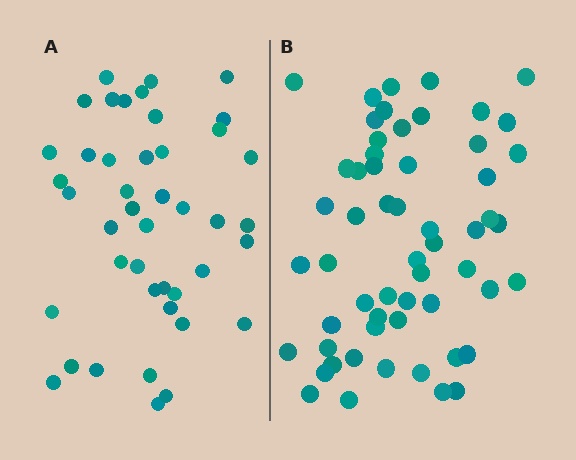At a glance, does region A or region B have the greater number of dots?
Region B (the right region) has more dots.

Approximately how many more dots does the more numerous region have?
Region B has approximately 15 more dots than region A.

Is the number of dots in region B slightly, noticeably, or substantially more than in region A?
Region B has noticeably more, but not dramatically so. The ratio is roughly 1.3 to 1.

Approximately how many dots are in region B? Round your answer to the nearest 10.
About 60 dots. (The exact count is 57, which rounds to 60.)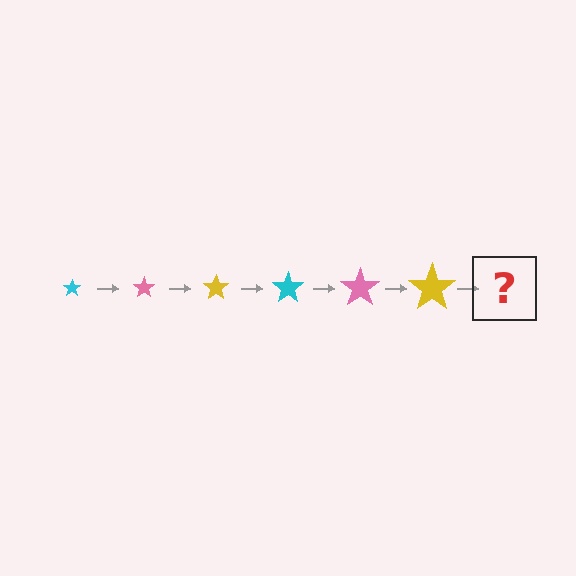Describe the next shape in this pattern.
It should be a cyan star, larger than the previous one.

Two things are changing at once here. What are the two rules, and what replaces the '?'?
The two rules are that the star grows larger each step and the color cycles through cyan, pink, and yellow. The '?' should be a cyan star, larger than the previous one.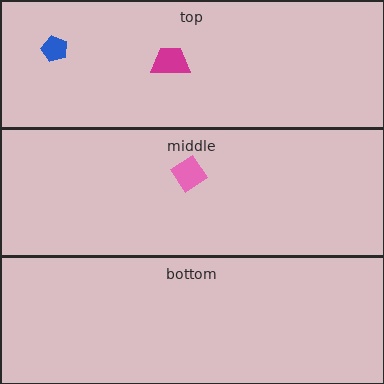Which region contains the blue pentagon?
The top region.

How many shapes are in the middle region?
1.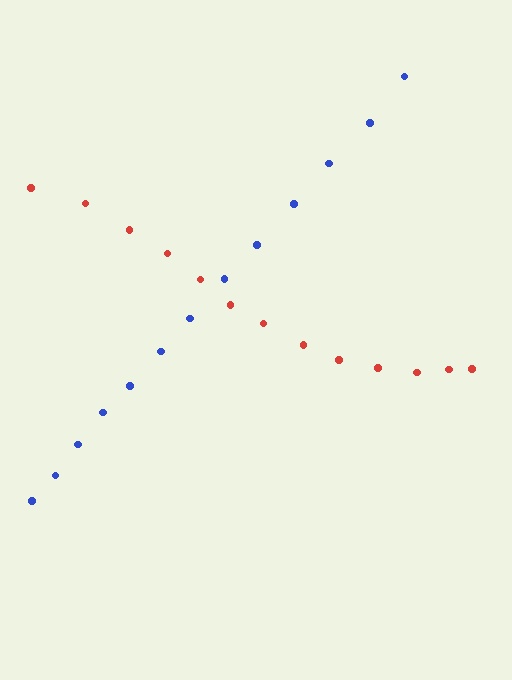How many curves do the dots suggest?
There are 2 distinct paths.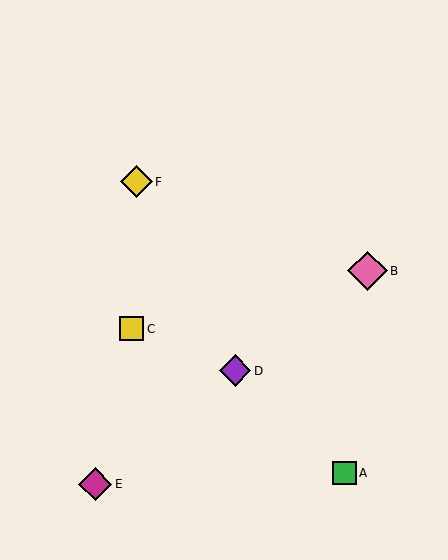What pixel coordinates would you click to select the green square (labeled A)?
Click at (345, 473) to select the green square A.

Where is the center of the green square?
The center of the green square is at (345, 473).